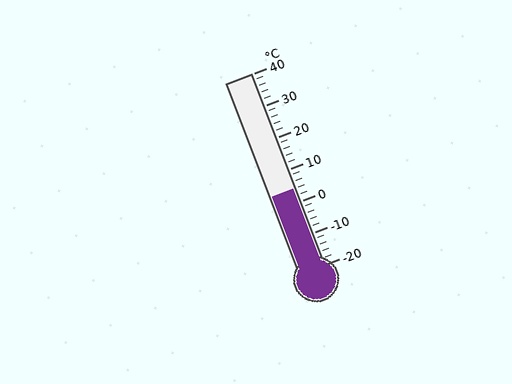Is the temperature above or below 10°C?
The temperature is below 10°C.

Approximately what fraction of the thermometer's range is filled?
The thermometer is filled to approximately 40% of its range.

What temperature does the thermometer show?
The thermometer shows approximately 4°C.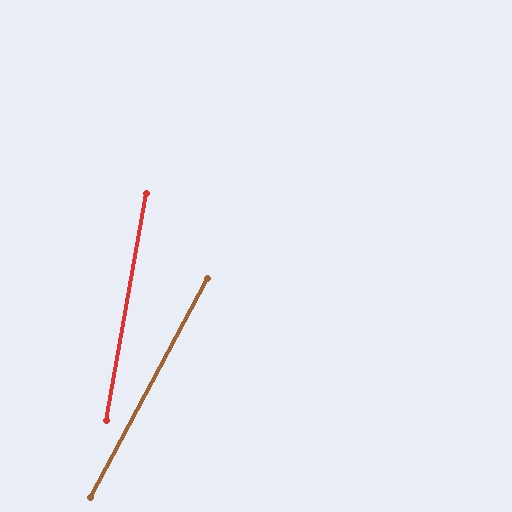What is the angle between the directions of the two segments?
Approximately 18 degrees.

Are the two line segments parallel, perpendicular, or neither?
Neither parallel nor perpendicular — they differ by about 18°.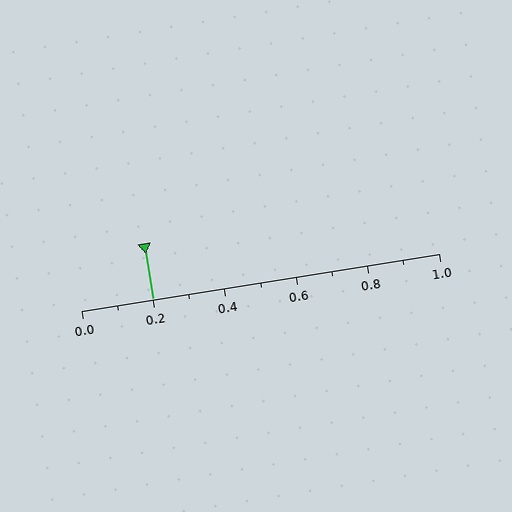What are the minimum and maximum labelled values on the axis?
The axis runs from 0.0 to 1.0.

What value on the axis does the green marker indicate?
The marker indicates approximately 0.2.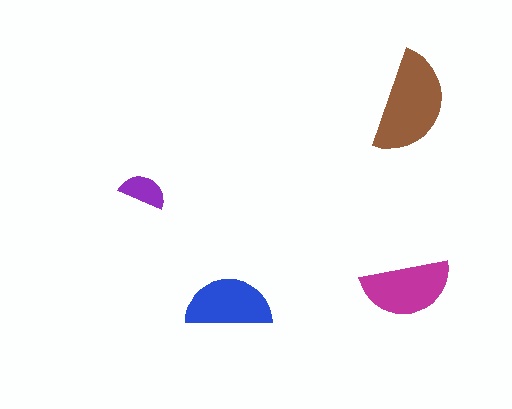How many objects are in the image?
There are 4 objects in the image.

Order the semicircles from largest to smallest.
the brown one, the magenta one, the blue one, the purple one.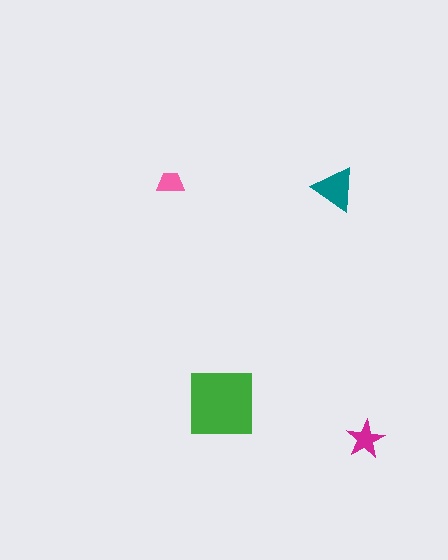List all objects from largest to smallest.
The green square, the teal triangle, the magenta star, the pink trapezoid.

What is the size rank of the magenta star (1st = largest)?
3rd.